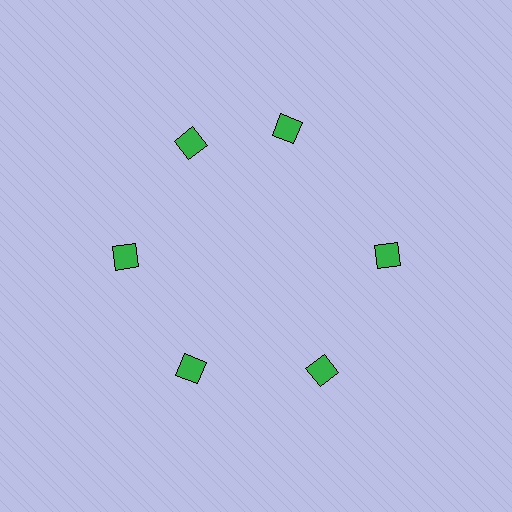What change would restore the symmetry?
The symmetry would be restored by rotating it back into even spacing with its neighbors so that all 6 diamonds sit at equal angles and equal distance from the center.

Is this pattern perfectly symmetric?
No. The 6 green diamonds are arranged in a ring, but one element near the 1 o'clock position is rotated out of alignment along the ring, breaking the 6-fold rotational symmetry.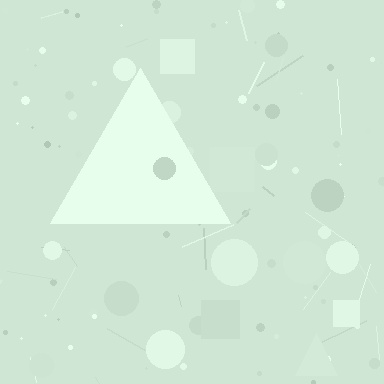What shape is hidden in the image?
A triangle is hidden in the image.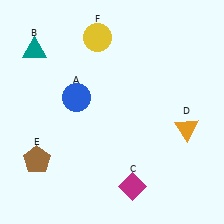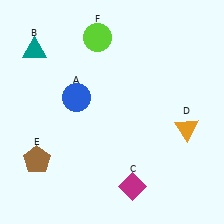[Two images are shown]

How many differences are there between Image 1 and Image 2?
There is 1 difference between the two images.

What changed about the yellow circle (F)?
In Image 1, F is yellow. In Image 2, it changed to lime.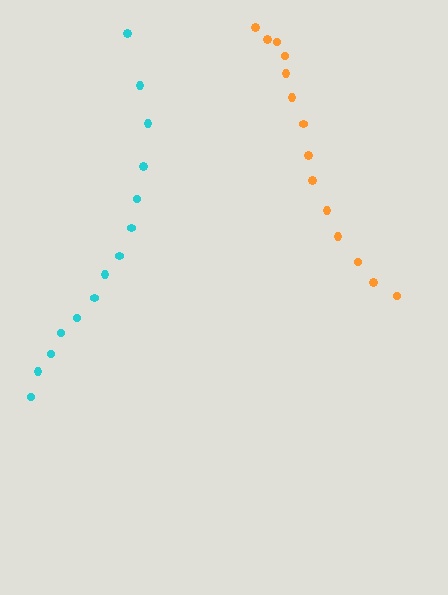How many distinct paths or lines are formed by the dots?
There are 2 distinct paths.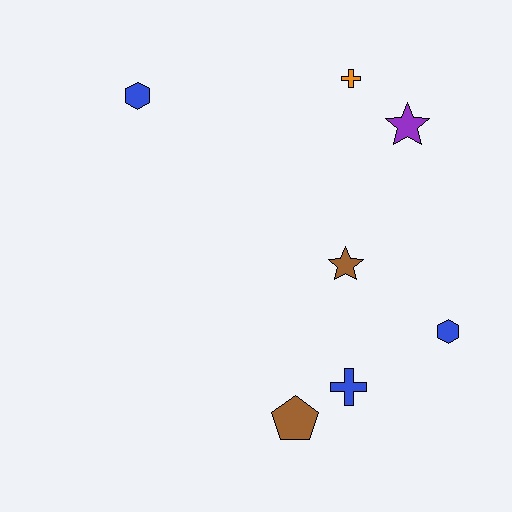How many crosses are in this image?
There are 2 crosses.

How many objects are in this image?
There are 7 objects.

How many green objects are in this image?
There are no green objects.